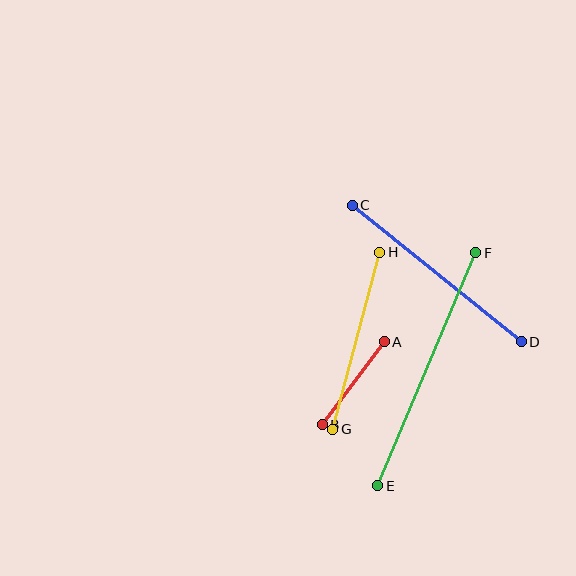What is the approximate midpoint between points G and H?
The midpoint is at approximately (356, 341) pixels.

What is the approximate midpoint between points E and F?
The midpoint is at approximately (427, 369) pixels.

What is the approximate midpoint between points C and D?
The midpoint is at approximately (437, 273) pixels.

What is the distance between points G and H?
The distance is approximately 183 pixels.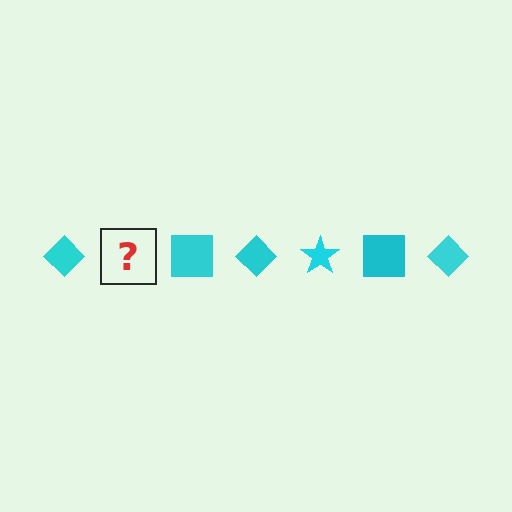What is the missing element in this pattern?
The missing element is a cyan star.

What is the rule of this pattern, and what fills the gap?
The rule is that the pattern cycles through diamond, star, square shapes in cyan. The gap should be filled with a cyan star.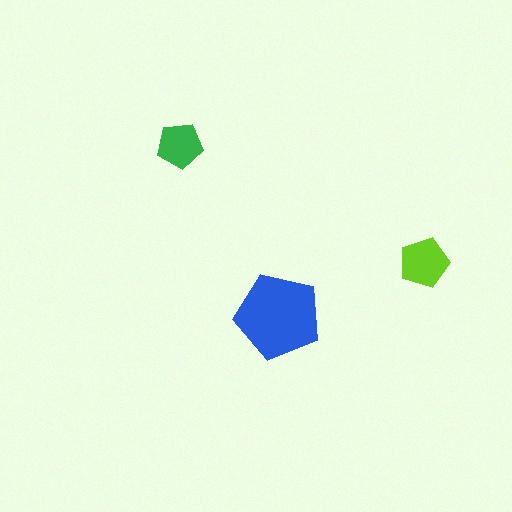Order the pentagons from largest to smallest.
the blue one, the lime one, the green one.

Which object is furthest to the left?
The green pentagon is leftmost.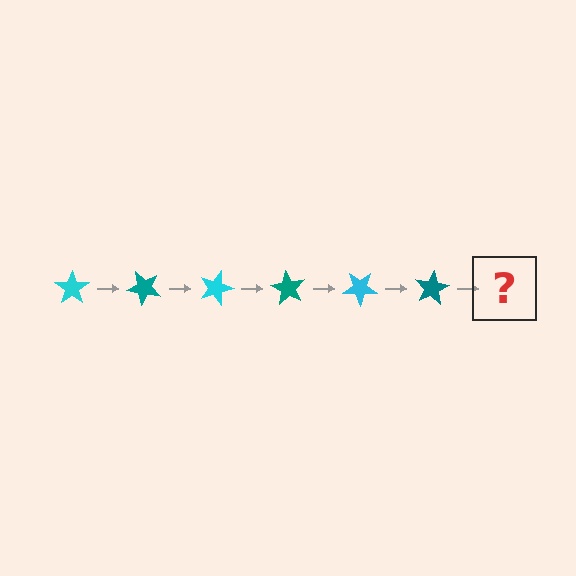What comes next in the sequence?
The next element should be a cyan star, rotated 270 degrees from the start.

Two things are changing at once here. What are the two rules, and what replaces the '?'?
The two rules are that it rotates 45 degrees each step and the color cycles through cyan and teal. The '?' should be a cyan star, rotated 270 degrees from the start.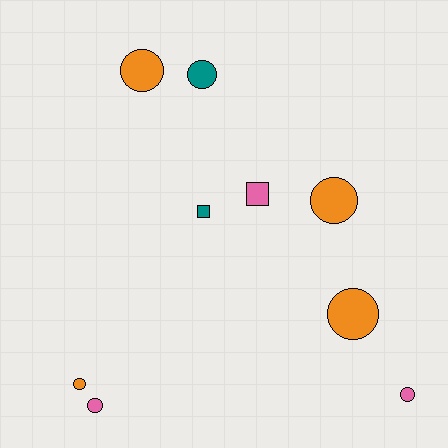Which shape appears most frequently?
Circle, with 7 objects.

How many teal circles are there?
There is 1 teal circle.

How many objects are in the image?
There are 9 objects.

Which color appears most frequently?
Orange, with 4 objects.